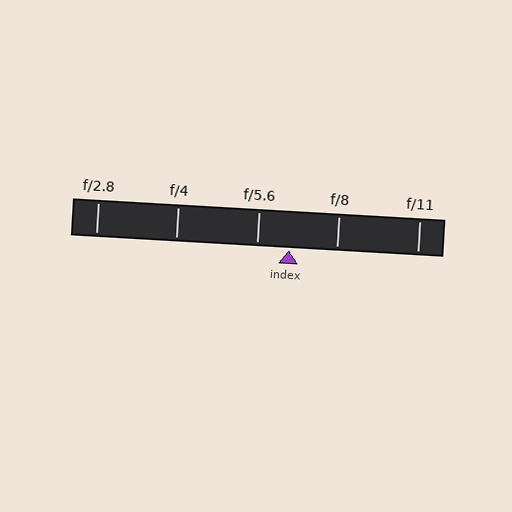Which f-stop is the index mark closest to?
The index mark is closest to f/5.6.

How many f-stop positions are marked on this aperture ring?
There are 5 f-stop positions marked.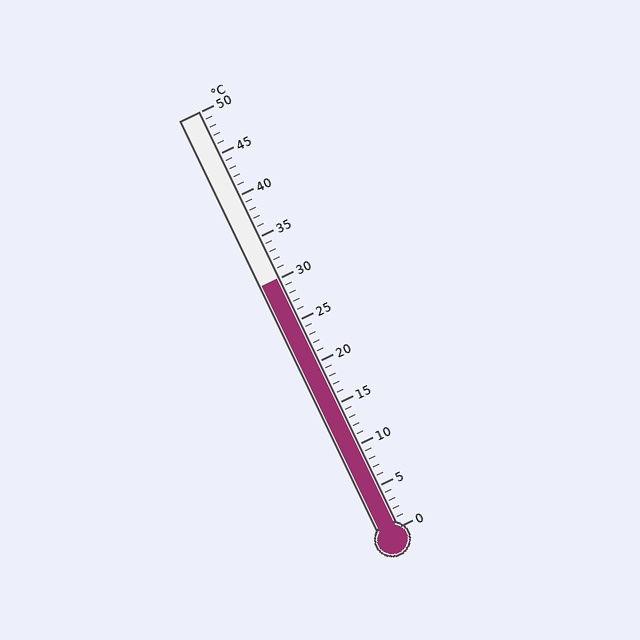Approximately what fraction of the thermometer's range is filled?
The thermometer is filled to approximately 60% of its range.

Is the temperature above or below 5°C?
The temperature is above 5°C.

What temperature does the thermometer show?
The thermometer shows approximately 30°C.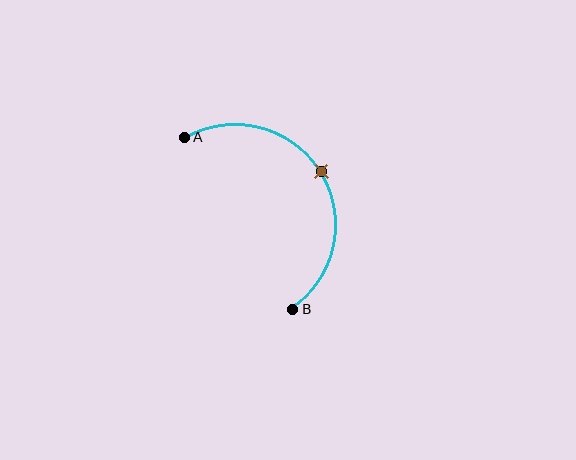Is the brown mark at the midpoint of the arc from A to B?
Yes. The brown mark lies on the arc at equal arc-length from both A and B — it is the arc midpoint.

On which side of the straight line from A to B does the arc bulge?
The arc bulges to the right of the straight line connecting A and B.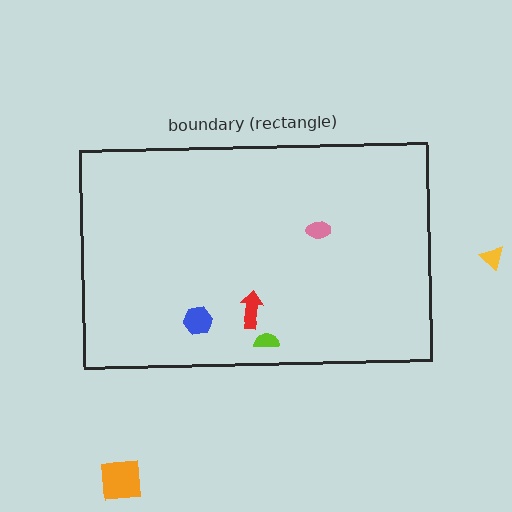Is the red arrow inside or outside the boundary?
Inside.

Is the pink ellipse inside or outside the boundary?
Inside.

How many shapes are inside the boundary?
4 inside, 2 outside.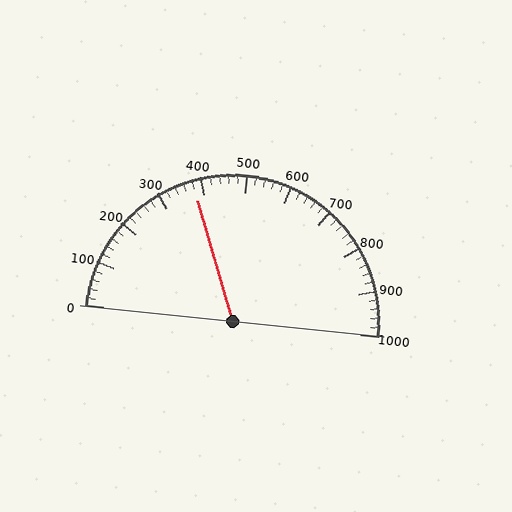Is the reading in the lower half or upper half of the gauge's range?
The reading is in the lower half of the range (0 to 1000).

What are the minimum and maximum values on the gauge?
The gauge ranges from 0 to 1000.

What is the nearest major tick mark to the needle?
The nearest major tick mark is 400.